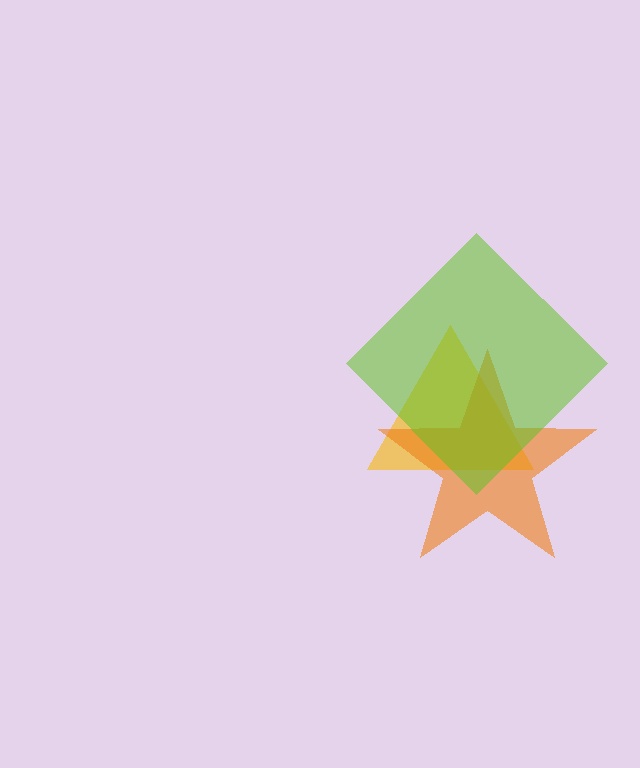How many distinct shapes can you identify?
There are 3 distinct shapes: a yellow triangle, an orange star, a lime diamond.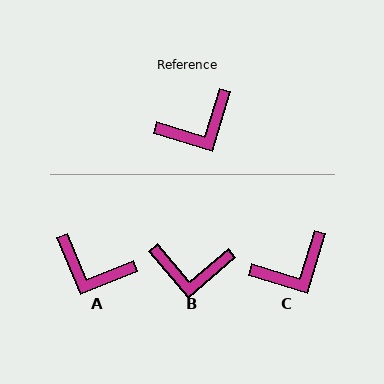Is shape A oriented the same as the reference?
No, it is off by about 51 degrees.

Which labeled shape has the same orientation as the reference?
C.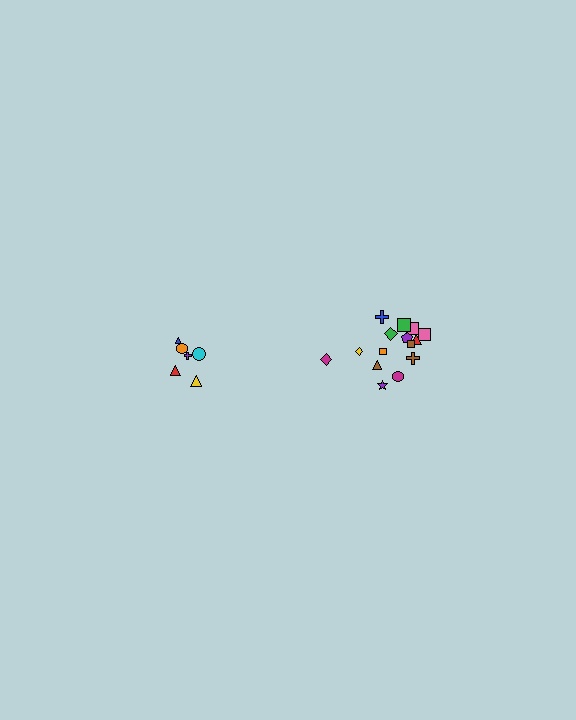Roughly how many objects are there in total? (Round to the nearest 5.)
Roughly 20 objects in total.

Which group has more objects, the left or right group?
The right group.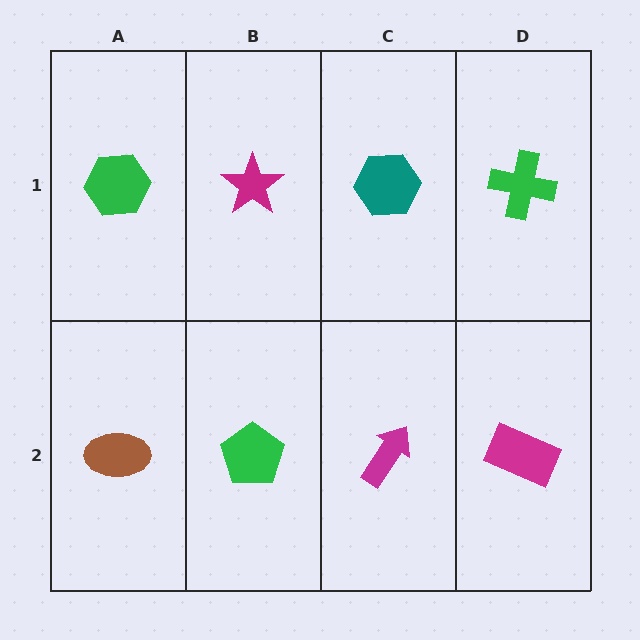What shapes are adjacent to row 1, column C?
A magenta arrow (row 2, column C), a magenta star (row 1, column B), a green cross (row 1, column D).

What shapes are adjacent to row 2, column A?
A green hexagon (row 1, column A), a green pentagon (row 2, column B).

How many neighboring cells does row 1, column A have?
2.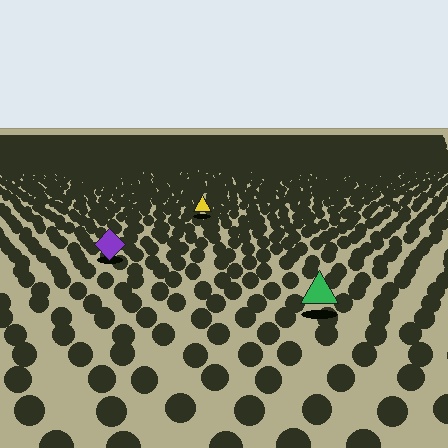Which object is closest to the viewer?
The green triangle is closest. The texture marks near it are larger and more spread out.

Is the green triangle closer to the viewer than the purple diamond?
Yes. The green triangle is closer — you can tell from the texture gradient: the ground texture is coarser near it.